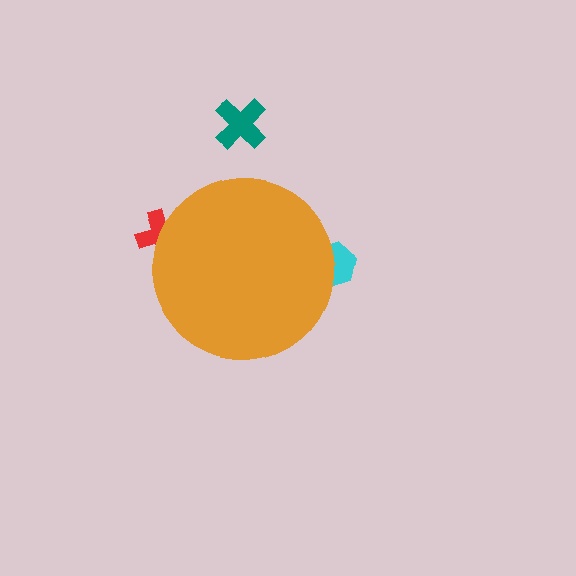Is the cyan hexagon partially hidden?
Yes, the cyan hexagon is partially hidden behind the orange circle.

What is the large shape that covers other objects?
An orange circle.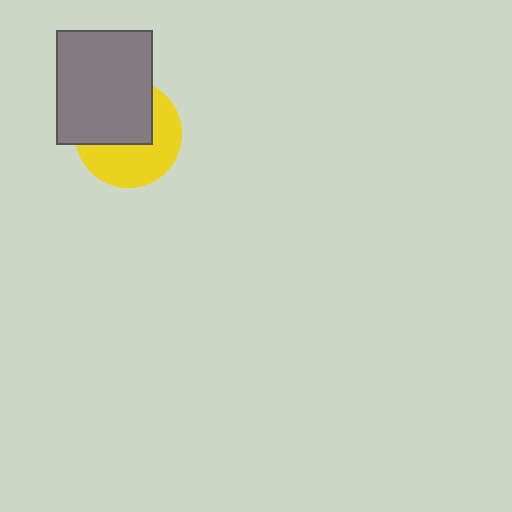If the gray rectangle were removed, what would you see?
You would see the complete yellow circle.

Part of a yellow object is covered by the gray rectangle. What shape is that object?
It is a circle.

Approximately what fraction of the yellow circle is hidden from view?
Roughly 49% of the yellow circle is hidden behind the gray rectangle.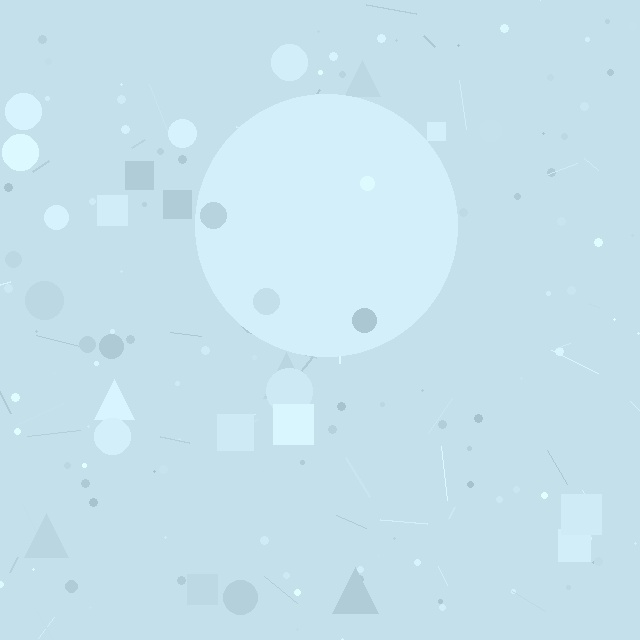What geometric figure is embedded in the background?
A circle is embedded in the background.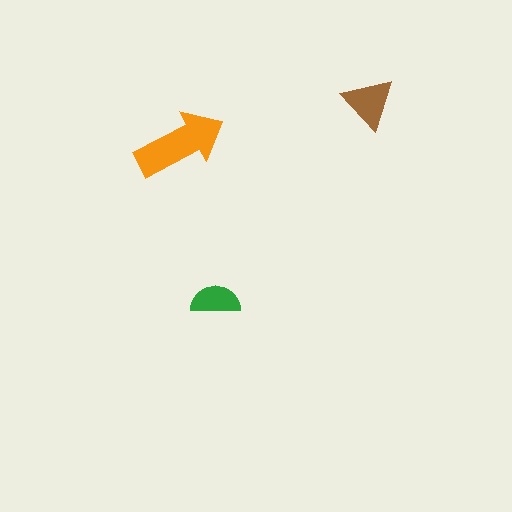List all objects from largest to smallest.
The orange arrow, the brown triangle, the green semicircle.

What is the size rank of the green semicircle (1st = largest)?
3rd.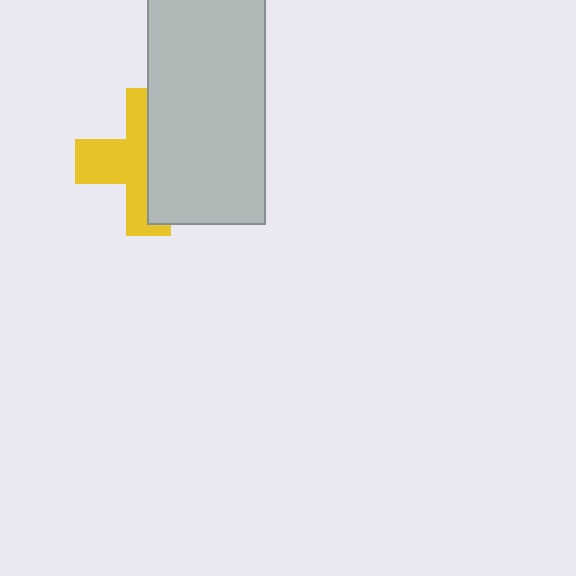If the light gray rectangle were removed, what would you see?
You would see the complete yellow cross.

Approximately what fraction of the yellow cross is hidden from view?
Roughly 50% of the yellow cross is hidden behind the light gray rectangle.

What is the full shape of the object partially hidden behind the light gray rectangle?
The partially hidden object is a yellow cross.